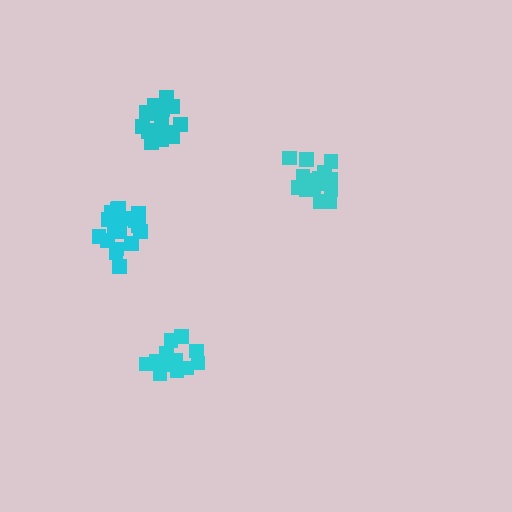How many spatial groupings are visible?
There are 4 spatial groupings.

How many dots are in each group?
Group 1: 15 dots, Group 2: 19 dots, Group 3: 19 dots, Group 4: 20 dots (73 total).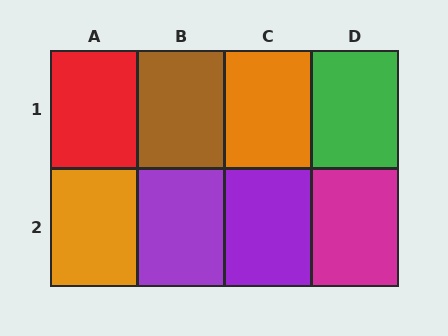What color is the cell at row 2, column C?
Purple.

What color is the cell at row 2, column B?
Purple.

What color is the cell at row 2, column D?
Magenta.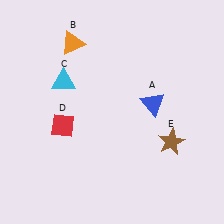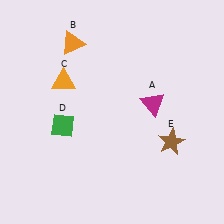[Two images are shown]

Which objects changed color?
A changed from blue to magenta. C changed from cyan to orange. D changed from red to green.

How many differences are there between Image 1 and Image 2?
There are 3 differences between the two images.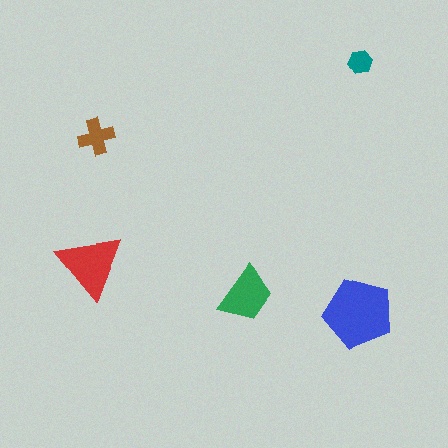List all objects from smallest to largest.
The teal hexagon, the brown cross, the green trapezoid, the red triangle, the blue pentagon.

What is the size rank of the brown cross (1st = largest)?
4th.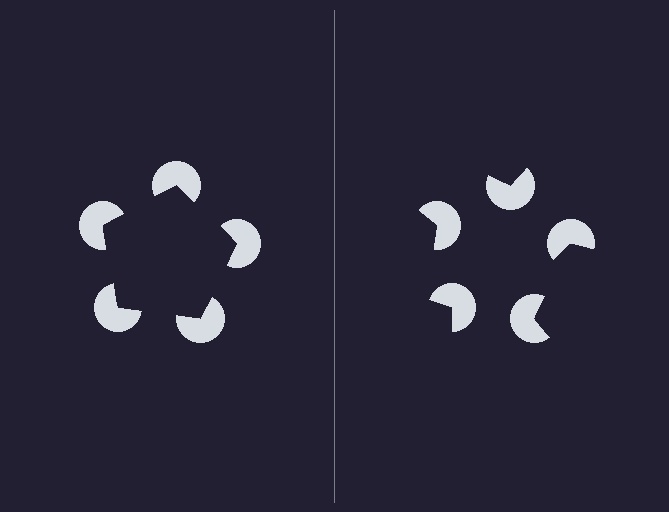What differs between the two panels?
The pac-man discs are positioned identically on both sides; only the wedge orientations differ. On the left they align to a pentagon; on the right they are misaligned.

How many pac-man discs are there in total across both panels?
10 — 5 on each side.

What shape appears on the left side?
An illusory pentagon.